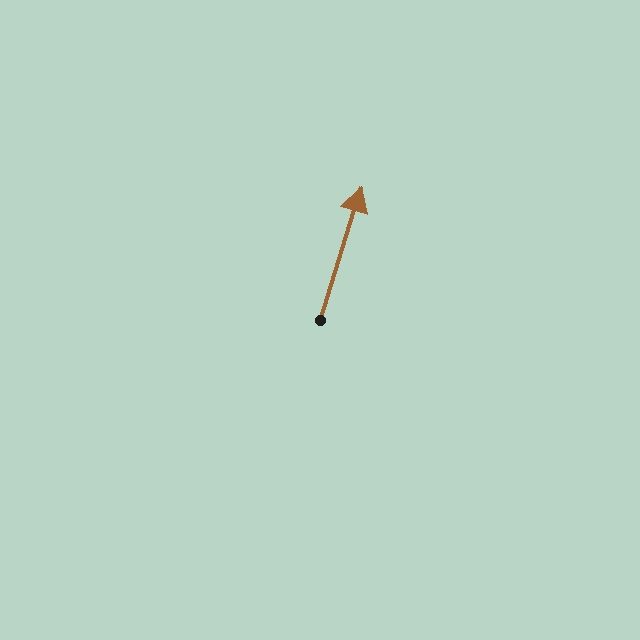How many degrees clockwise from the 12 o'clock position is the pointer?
Approximately 17 degrees.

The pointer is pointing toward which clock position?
Roughly 1 o'clock.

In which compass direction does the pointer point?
North.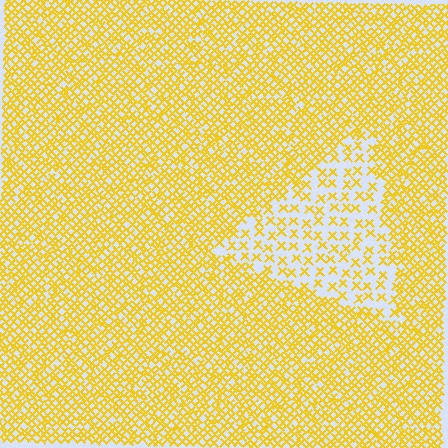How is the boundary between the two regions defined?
The boundary is defined by a change in element density (approximately 2.5x ratio). All elements are the same color, size, and shape.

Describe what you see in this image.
The image contains small yellow elements arranged at two different densities. A triangle-shaped region is visible where the elements are less densely packed than the surrounding area.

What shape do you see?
I see a triangle.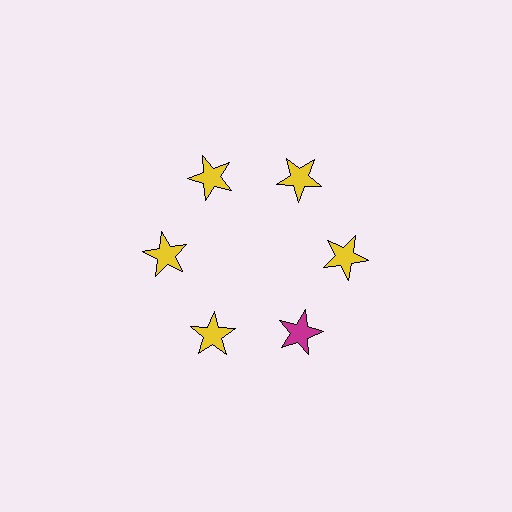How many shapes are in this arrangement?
There are 6 shapes arranged in a ring pattern.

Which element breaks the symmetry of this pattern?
The magenta star at roughly the 5 o'clock position breaks the symmetry. All other shapes are yellow stars.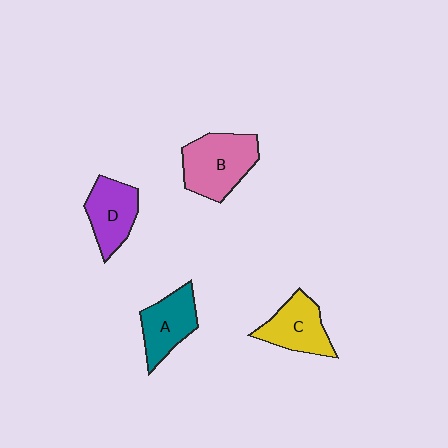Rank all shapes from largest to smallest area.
From largest to smallest: B (pink), C (yellow), D (purple), A (teal).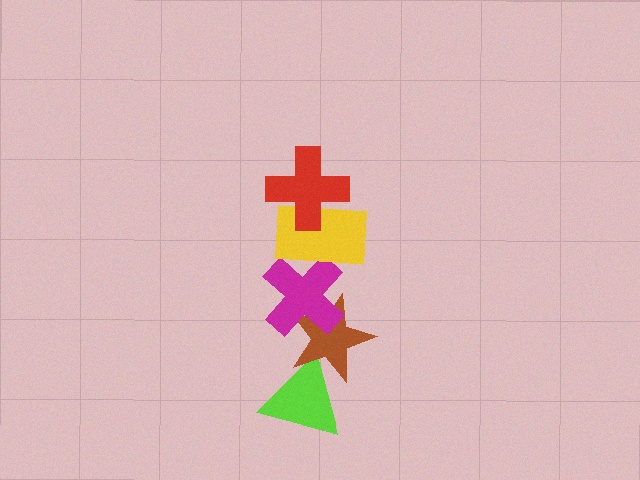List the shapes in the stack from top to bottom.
From top to bottom: the red cross, the yellow rectangle, the magenta cross, the brown star, the lime triangle.